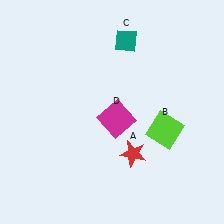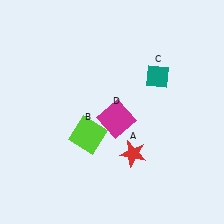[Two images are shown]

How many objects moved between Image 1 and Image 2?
2 objects moved between the two images.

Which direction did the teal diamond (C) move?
The teal diamond (C) moved down.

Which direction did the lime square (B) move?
The lime square (B) moved left.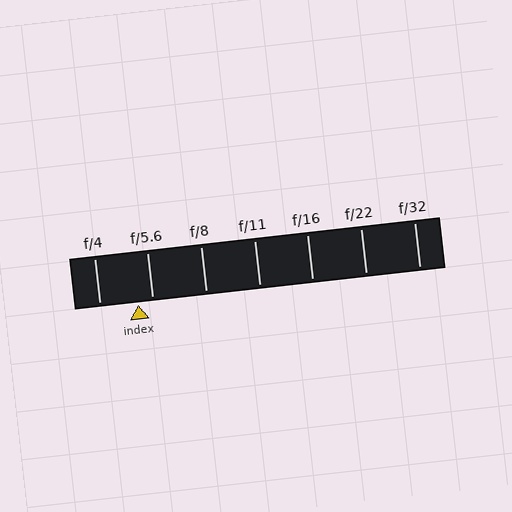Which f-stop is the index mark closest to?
The index mark is closest to f/5.6.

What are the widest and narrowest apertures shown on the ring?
The widest aperture shown is f/4 and the narrowest is f/32.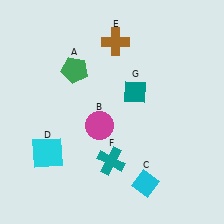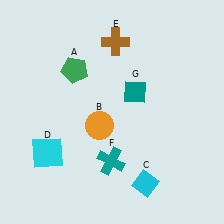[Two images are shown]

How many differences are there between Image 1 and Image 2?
There is 1 difference between the two images.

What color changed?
The circle (B) changed from magenta in Image 1 to orange in Image 2.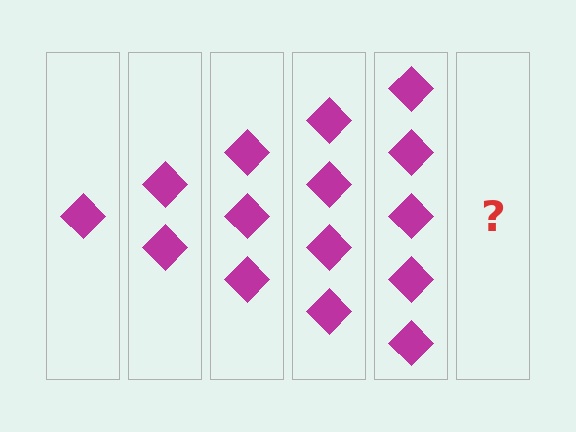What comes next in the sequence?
The next element should be 6 diamonds.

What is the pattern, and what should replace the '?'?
The pattern is that each step adds one more diamond. The '?' should be 6 diamonds.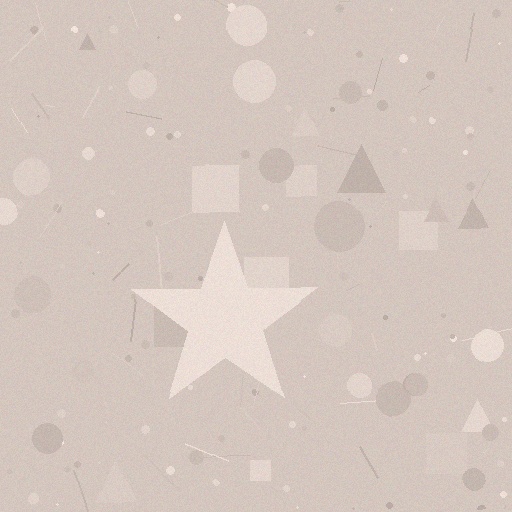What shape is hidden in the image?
A star is hidden in the image.